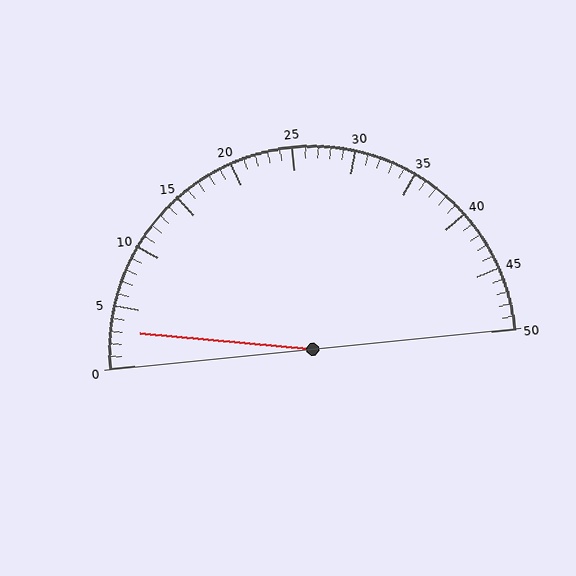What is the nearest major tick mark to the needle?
The nearest major tick mark is 5.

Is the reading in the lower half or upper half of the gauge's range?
The reading is in the lower half of the range (0 to 50).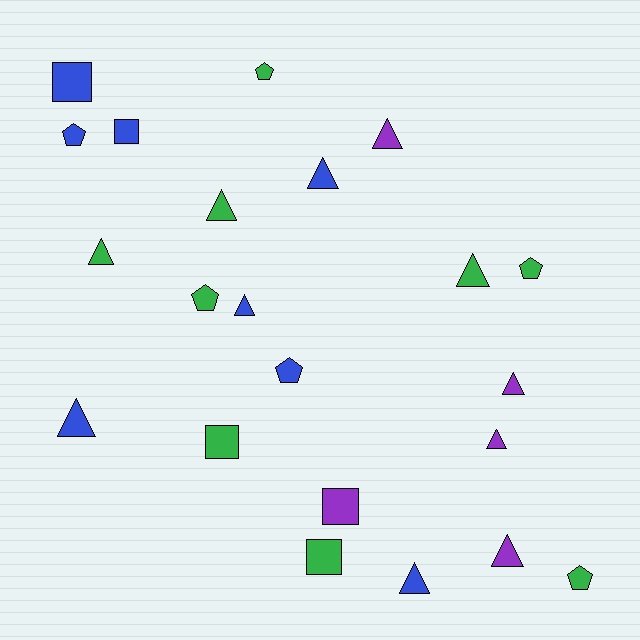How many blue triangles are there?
There are 4 blue triangles.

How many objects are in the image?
There are 22 objects.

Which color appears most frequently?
Green, with 9 objects.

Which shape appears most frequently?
Triangle, with 11 objects.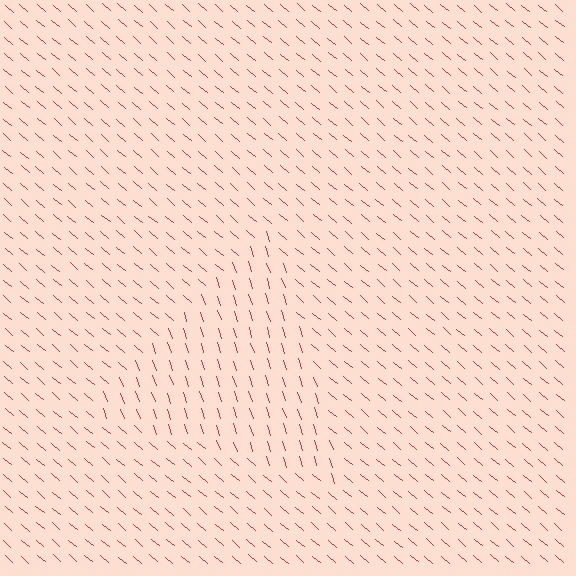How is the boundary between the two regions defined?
The boundary is defined purely by a change in line orientation (approximately 32 degrees difference). All lines are the same color and thickness.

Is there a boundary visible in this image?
Yes, there is a texture boundary formed by a change in line orientation.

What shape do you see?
I see a triangle.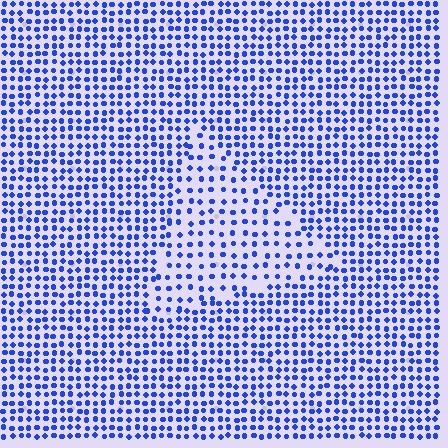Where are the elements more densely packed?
The elements are more densely packed outside the triangle boundary.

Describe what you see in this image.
The image contains small blue elements arranged at two different densities. A triangle-shaped region is visible where the elements are less densely packed than the surrounding area.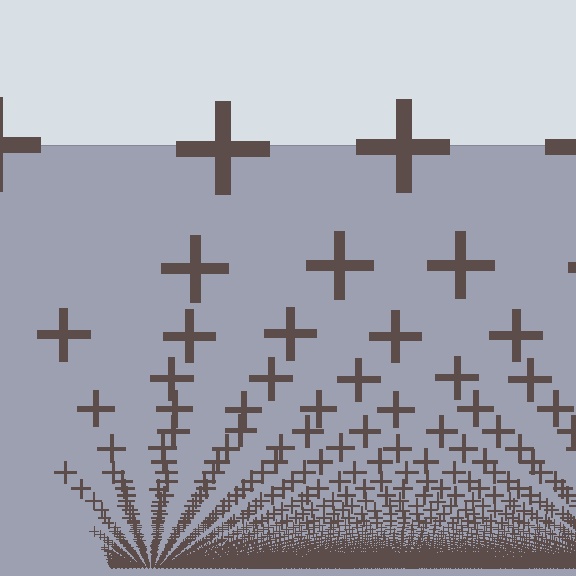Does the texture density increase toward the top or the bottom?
Density increases toward the bottom.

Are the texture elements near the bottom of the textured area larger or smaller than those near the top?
Smaller. The gradient is inverted — elements near the bottom are smaller and denser.